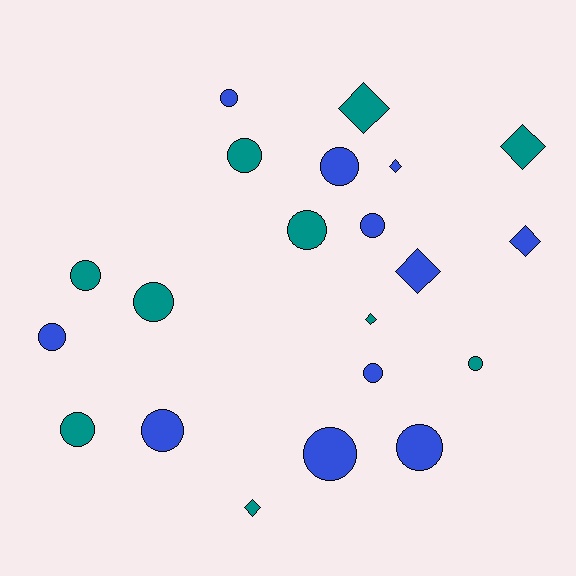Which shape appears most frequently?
Circle, with 14 objects.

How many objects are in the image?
There are 21 objects.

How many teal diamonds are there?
There are 4 teal diamonds.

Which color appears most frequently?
Blue, with 11 objects.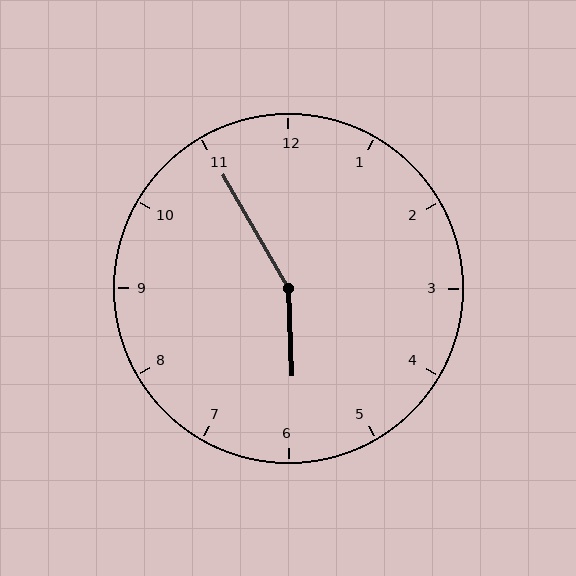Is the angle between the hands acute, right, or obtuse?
It is obtuse.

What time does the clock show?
5:55.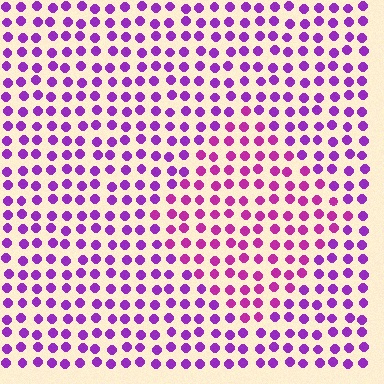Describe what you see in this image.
The image is filled with small purple elements in a uniform arrangement. A diamond-shaped region is visible where the elements are tinted to a slightly different hue, forming a subtle color boundary.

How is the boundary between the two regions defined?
The boundary is defined purely by a slight shift in hue (about 27 degrees). Spacing, size, and orientation are identical on both sides.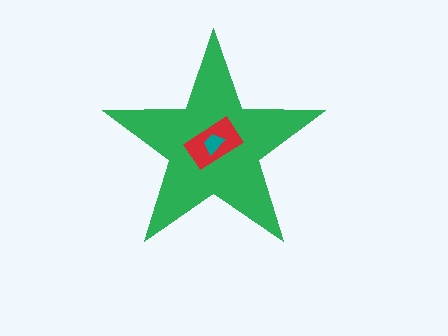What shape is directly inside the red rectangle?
The teal trapezoid.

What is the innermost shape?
The teal trapezoid.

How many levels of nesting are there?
3.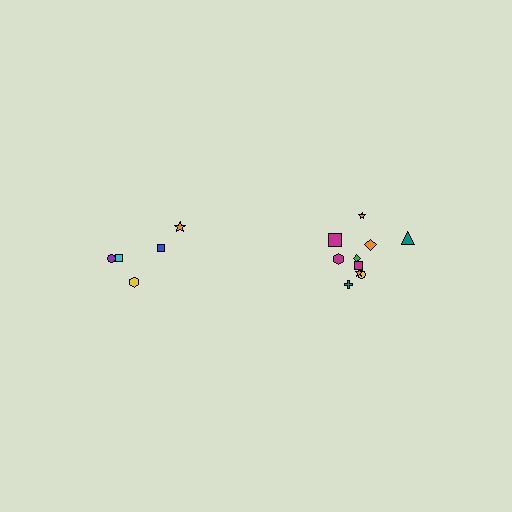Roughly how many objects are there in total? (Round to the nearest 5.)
Roughly 15 objects in total.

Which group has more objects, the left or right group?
The right group.